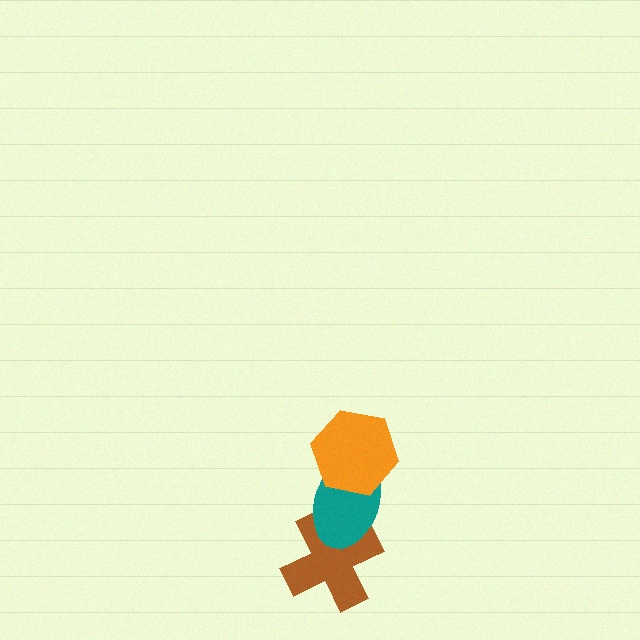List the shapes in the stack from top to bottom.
From top to bottom: the orange hexagon, the teal ellipse, the brown cross.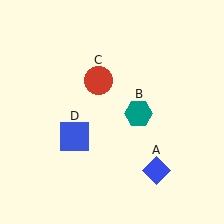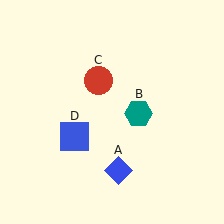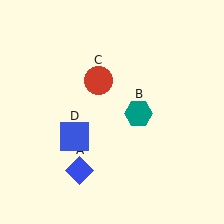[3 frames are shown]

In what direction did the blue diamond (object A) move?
The blue diamond (object A) moved left.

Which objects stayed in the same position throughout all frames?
Teal hexagon (object B) and red circle (object C) and blue square (object D) remained stationary.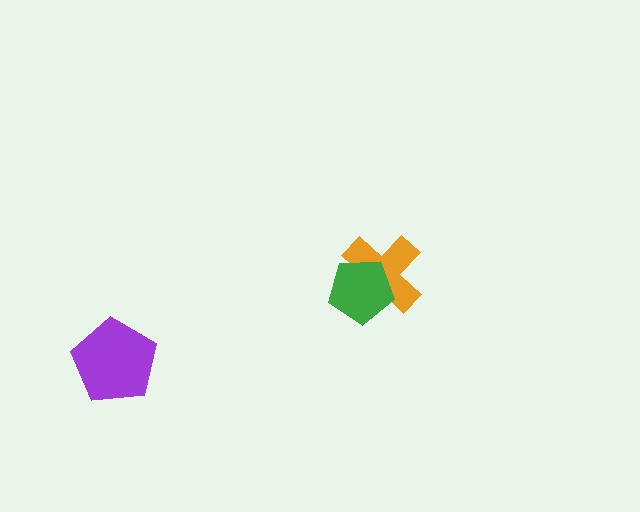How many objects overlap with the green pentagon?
1 object overlaps with the green pentagon.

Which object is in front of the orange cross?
The green pentagon is in front of the orange cross.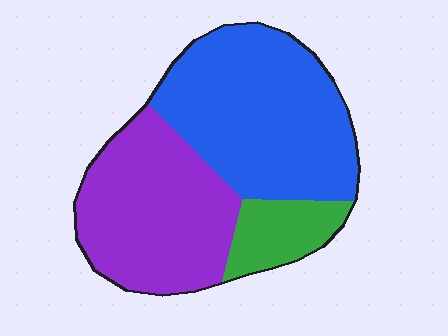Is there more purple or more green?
Purple.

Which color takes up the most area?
Blue, at roughly 50%.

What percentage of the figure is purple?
Purple takes up about two fifths (2/5) of the figure.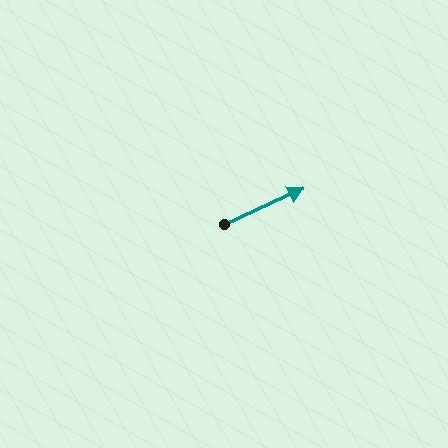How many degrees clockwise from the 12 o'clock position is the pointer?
Approximately 66 degrees.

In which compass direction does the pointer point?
Northeast.